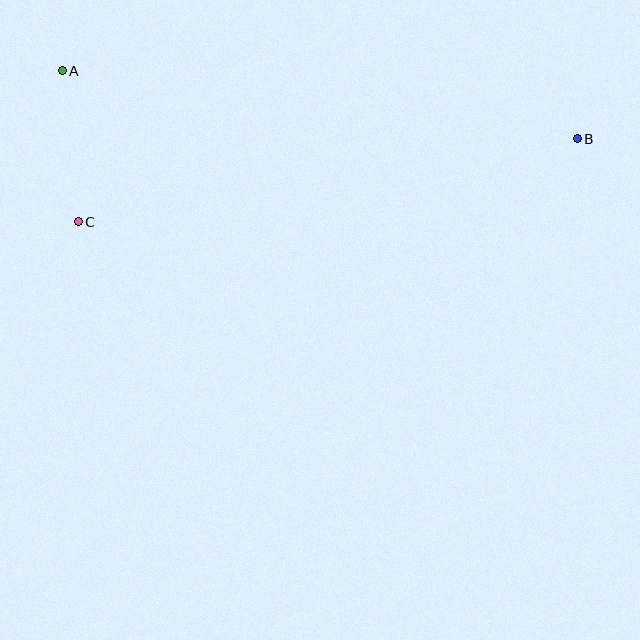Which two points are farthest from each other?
Points A and B are farthest from each other.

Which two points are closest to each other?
Points A and C are closest to each other.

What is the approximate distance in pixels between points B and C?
The distance between B and C is approximately 506 pixels.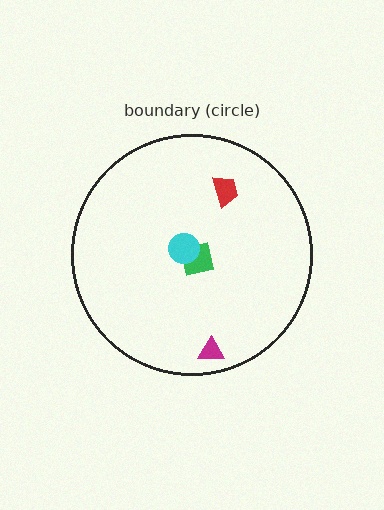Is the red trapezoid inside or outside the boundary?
Inside.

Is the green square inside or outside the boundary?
Inside.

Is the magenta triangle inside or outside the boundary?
Inside.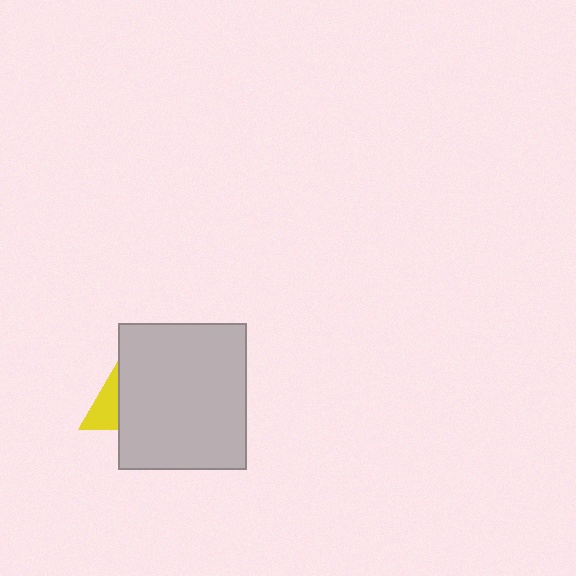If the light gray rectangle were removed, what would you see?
You would see the complete yellow triangle.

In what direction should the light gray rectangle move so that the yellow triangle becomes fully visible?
The light gray rectangle should move right. That is the shortest direction to clear the overlap and leave the yellow triangle fully visible.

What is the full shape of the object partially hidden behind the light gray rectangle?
The partially hidden object is a yellow triangle.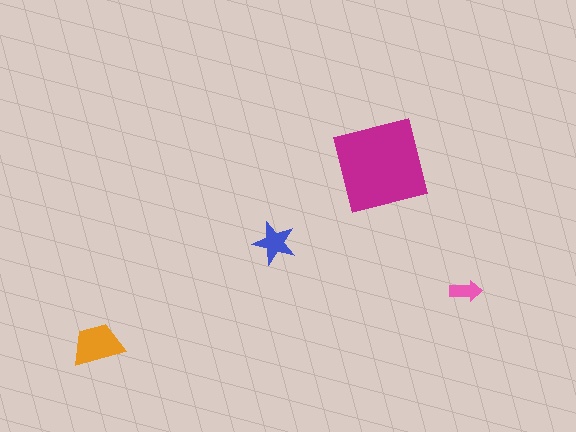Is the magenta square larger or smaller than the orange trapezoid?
Larger.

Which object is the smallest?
The pink arrow.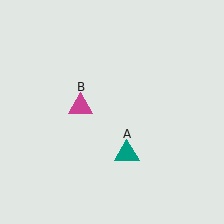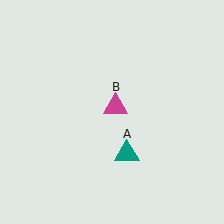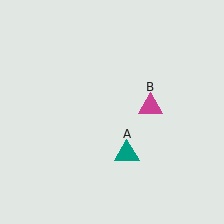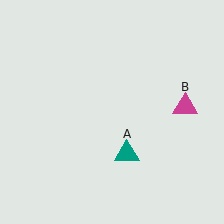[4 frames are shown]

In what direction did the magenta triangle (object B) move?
The magenta triangle (object B) moved right.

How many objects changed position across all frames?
1 object changed position: magenta triangle (object B).